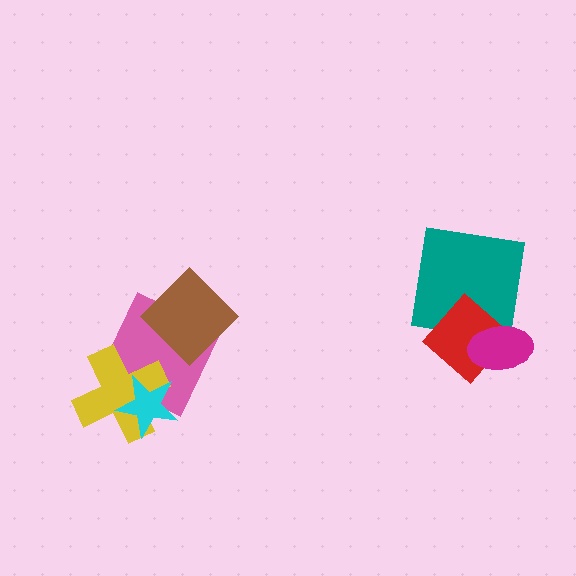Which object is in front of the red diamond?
The magenta ellipse is in front of the red diamond.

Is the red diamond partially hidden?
Yes, it is partially covered by another shape.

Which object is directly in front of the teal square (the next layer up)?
The red diamond is directly in front of the teal square.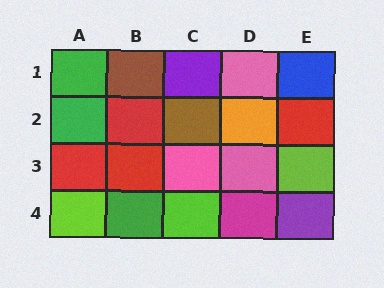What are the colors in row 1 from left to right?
Green, brown, purple, pink, blue.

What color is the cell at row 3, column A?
Red.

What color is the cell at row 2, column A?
Green.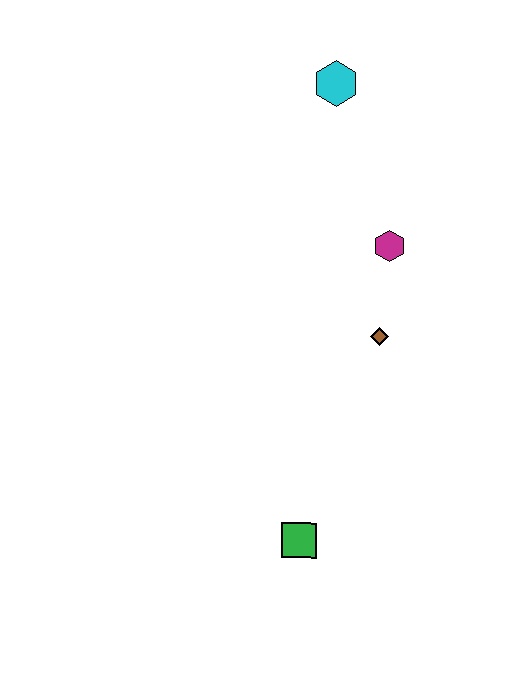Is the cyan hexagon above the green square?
Yes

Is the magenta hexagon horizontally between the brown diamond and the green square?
No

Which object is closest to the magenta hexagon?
The brown diamond is closest to the magenta hexagon.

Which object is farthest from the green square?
The cyan hexagon is farthest from the green square.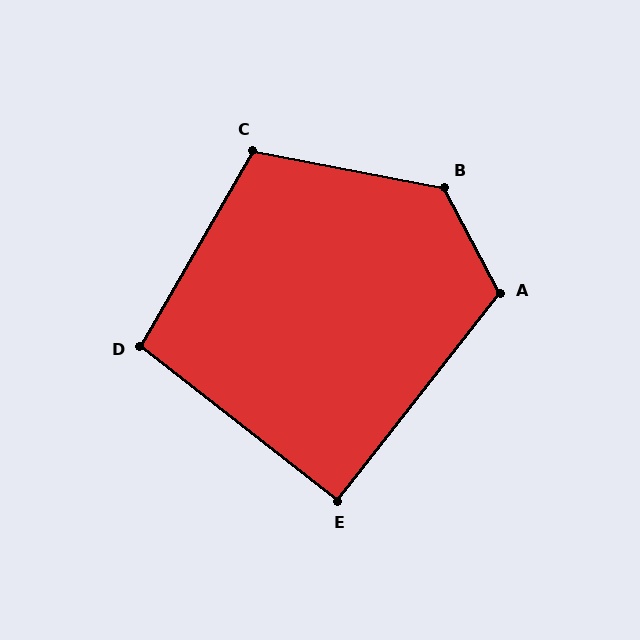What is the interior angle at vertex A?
Approximately 114 degrees (obtuse).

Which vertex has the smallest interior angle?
E, at approximately 90 degrees.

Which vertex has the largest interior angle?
B, at approximately 128 degrees.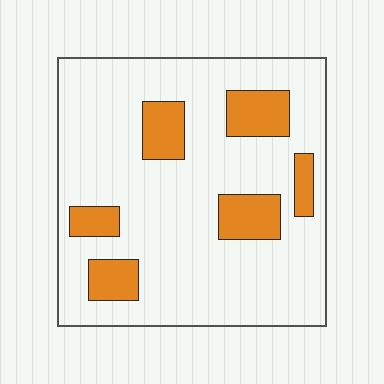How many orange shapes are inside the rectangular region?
6.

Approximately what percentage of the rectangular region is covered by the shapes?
Approximately 20%.